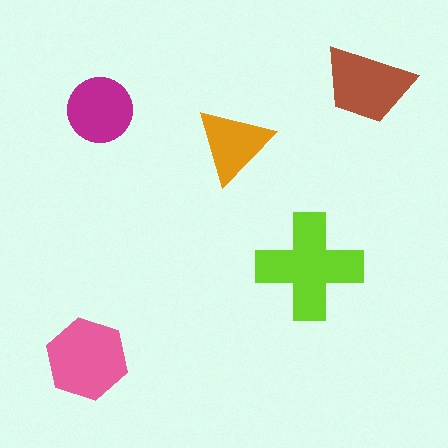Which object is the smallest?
The orange triangle.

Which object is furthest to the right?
The brown trapezoid is rightmost.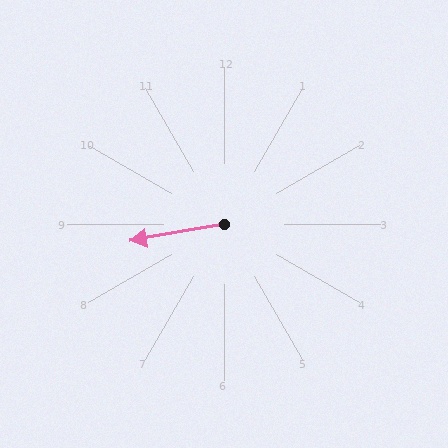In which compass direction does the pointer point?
West.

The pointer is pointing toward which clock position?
Roughly 9 o'clock.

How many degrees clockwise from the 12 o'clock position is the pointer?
Approximately 260 degrees.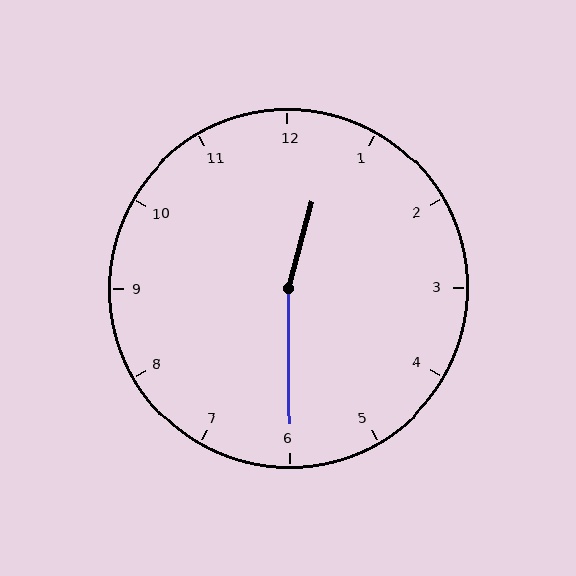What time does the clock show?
12:30.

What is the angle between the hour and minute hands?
Approximately 165 degrees.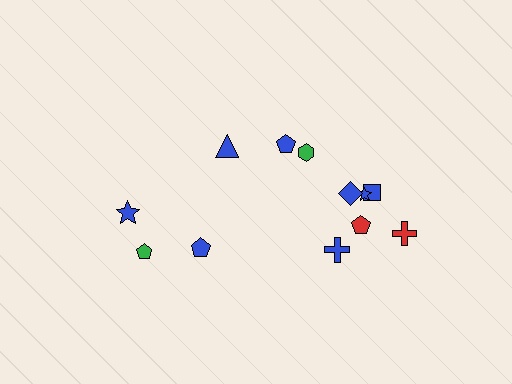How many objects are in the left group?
There are 4 objects.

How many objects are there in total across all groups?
There are 12 objects.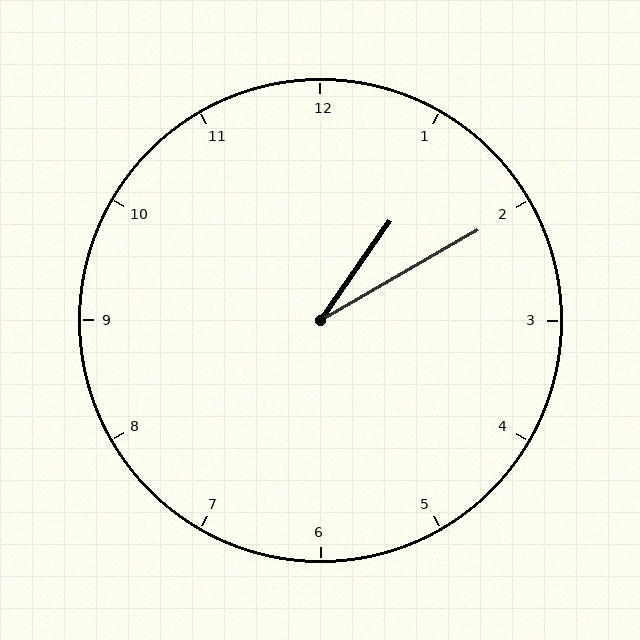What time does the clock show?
1:10.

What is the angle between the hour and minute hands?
Approximately 25 degrees.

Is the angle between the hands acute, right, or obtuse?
It is acute.